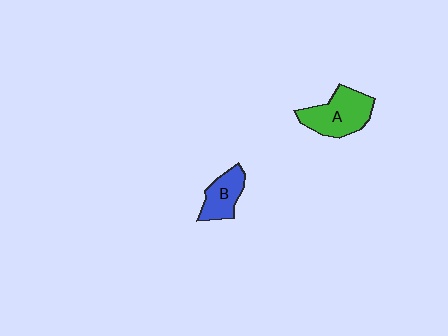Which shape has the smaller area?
Shape B (blue).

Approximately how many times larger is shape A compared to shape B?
Approximately 1.5 times.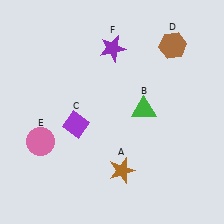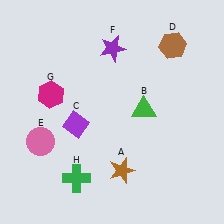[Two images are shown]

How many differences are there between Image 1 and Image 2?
There are 2 differences between the two images.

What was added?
A magenta hexagon (G), a green cross (H) were added in Image 2.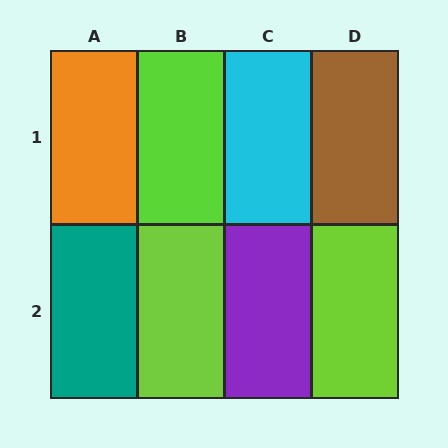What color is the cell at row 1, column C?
Cyan.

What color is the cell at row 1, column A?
Orange.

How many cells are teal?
1 cell is teal.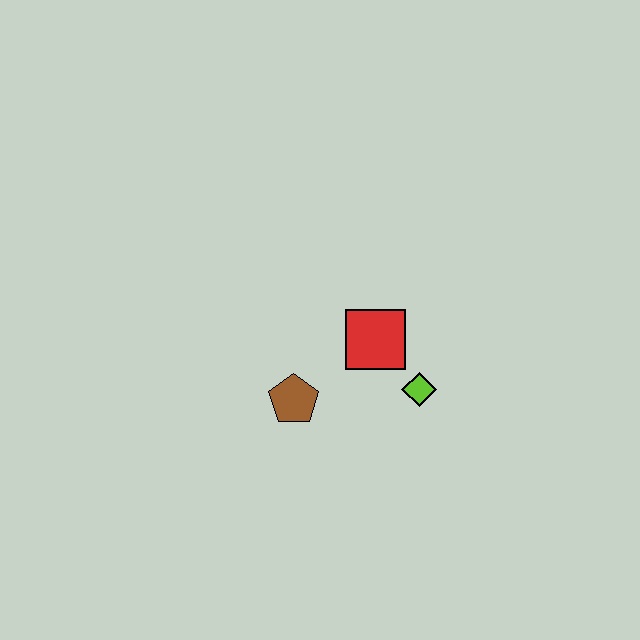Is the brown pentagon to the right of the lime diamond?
No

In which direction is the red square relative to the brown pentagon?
The red square is to the right of the brown pentagon.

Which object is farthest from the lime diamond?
The brown pentagon is farthest from the lime diamond.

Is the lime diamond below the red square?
Yes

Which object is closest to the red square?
The lime diamond is closest to the red square.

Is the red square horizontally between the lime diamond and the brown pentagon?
Yes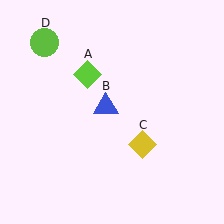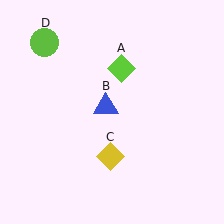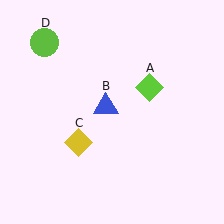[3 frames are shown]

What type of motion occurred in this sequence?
The lime diamond (object A), yellow diamond (object C) rotated clockwise around the center of the scene.